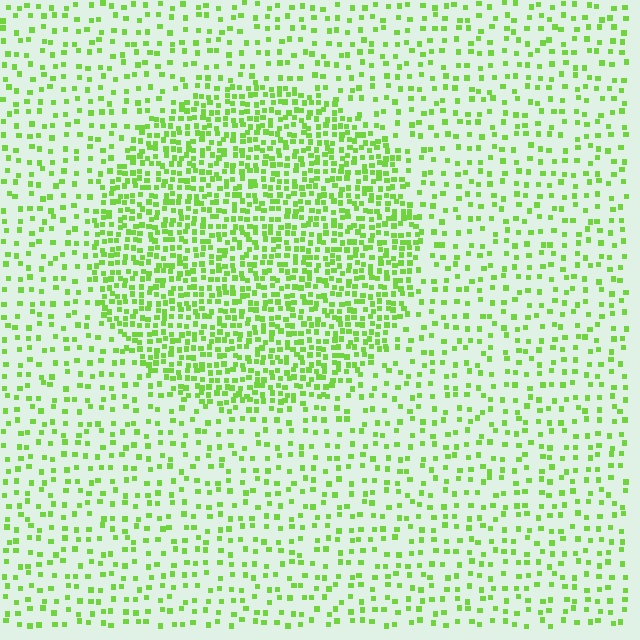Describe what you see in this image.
The image contains small lime elements arranged at two different densities. A circle-shaped region is visible where the elements are more densely packed than the surrounding area.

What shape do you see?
I see a circle.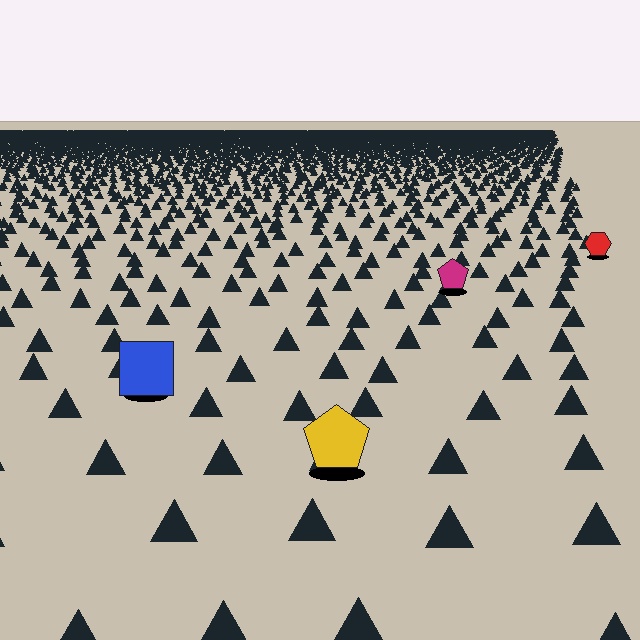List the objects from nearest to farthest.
From nearest to farthest: the yellow pentagon, the blue square, the magenta pentagon, the red hexagon.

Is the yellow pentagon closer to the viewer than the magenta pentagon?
Yes. The yellow pentagon is closer — you can tell from the texture gradient: the ground texture is coarser near it.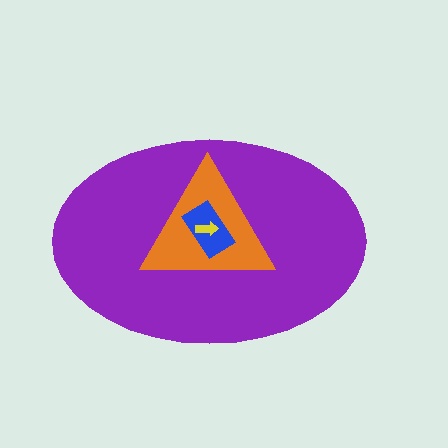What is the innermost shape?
The yellow arrow.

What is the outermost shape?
The purple ellipse.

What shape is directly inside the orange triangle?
The blue rectangle.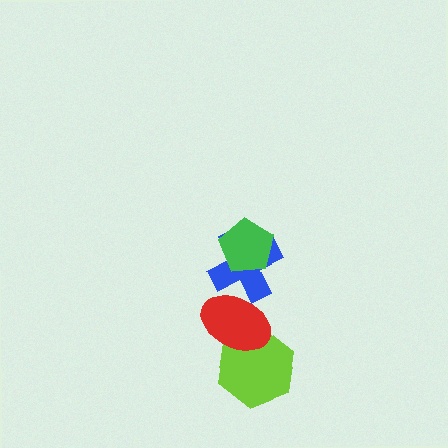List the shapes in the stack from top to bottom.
From top to bottom: the green pentagon, the blue cross, the red ellipse, the lime hexagon.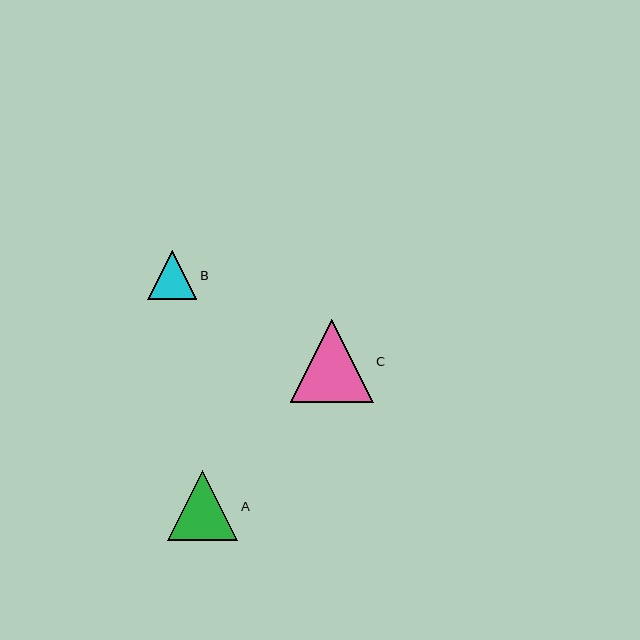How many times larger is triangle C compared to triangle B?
Triangle C is approximately 1.7 times the size of triangle B.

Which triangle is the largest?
Triangle C is the largest with a size of approximately 83 pixels.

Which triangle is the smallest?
Triangle B is the smallest with a size of approximately 49 pixels.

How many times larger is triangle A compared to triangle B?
Triangle A is approximately 1.4 times the size of triangle B.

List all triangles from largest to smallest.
From largest to smallest: C, A, B.